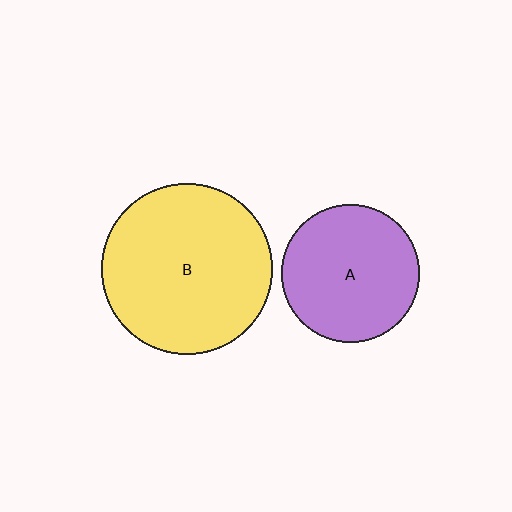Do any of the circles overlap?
No, none of the circles overlap.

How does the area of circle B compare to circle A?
Approximately 1.5 times.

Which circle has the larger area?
Circle B (yellow).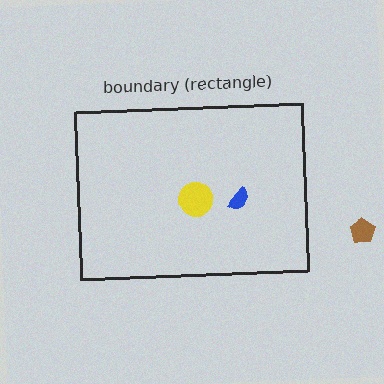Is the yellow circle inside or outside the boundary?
Inside.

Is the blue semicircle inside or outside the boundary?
Inside.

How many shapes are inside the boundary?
2 inside, 1 outside.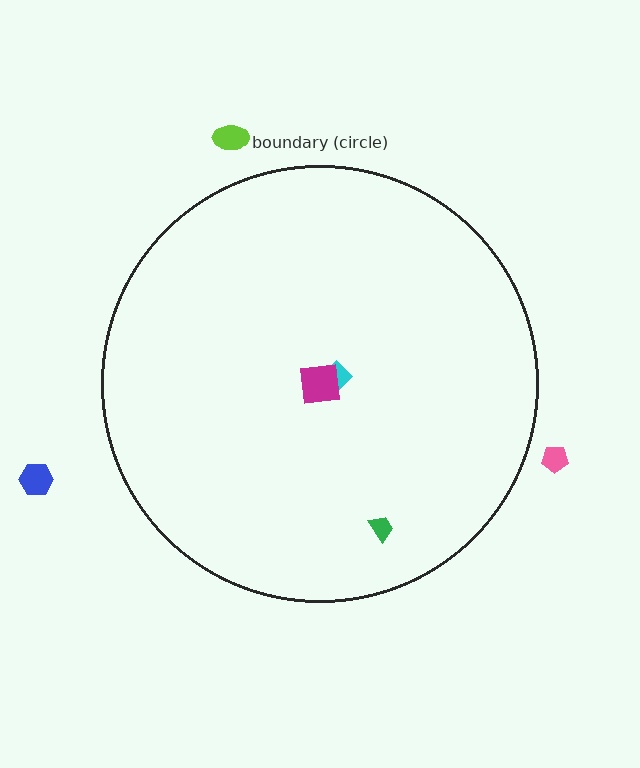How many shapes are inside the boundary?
3 inside, 3 outside.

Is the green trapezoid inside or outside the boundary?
Inside.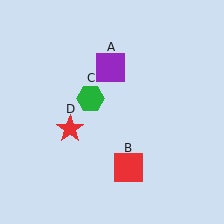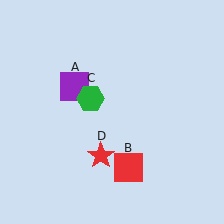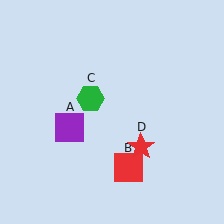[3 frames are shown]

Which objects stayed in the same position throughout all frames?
Red square (object B) and green hexagon (object C) remained stationary.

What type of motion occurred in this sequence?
The purple square (object A), red star (object D) rotated counterclockwise around the center of the scene.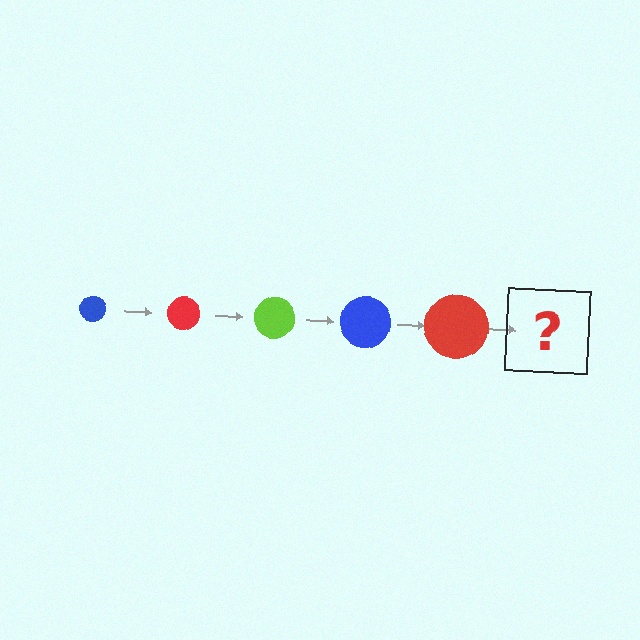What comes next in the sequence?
The next element should be a lime circle, larger than the previous one.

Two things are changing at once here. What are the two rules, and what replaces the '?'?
The two rules are that the circle grows larger each step and the color cycles through blue, red, and lime. The '?' should be a lime circle, larger than the previous one.